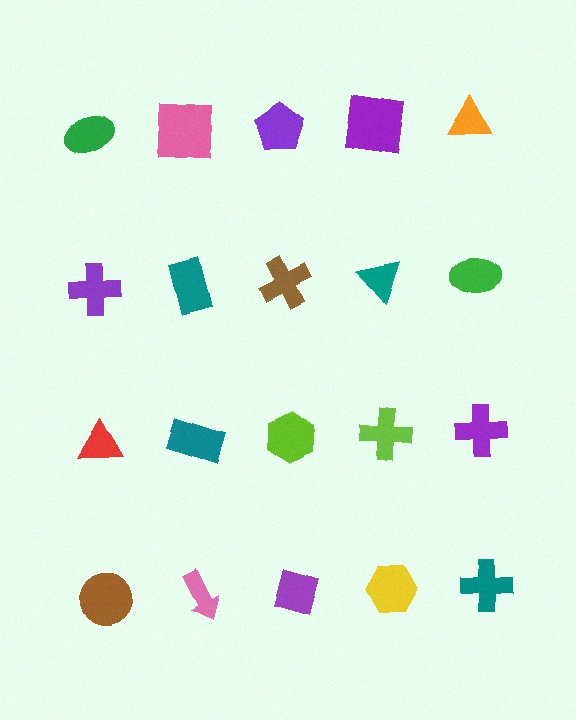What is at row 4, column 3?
A purple diamond.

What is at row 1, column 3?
A purple pentagon.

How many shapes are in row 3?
5 shapes.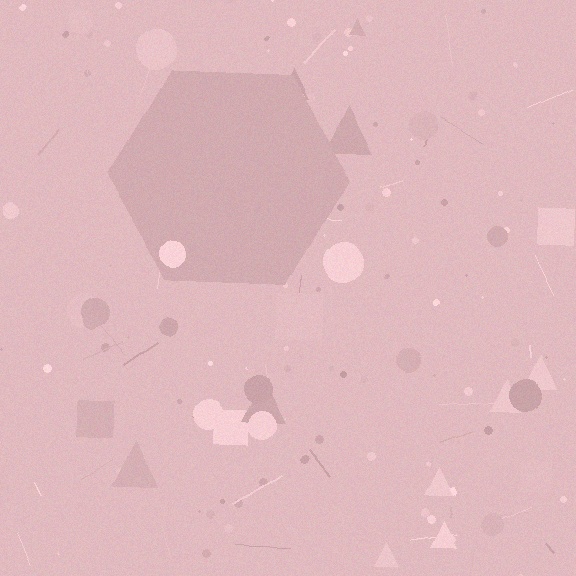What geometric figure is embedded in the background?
A hexagon is embedded in the background.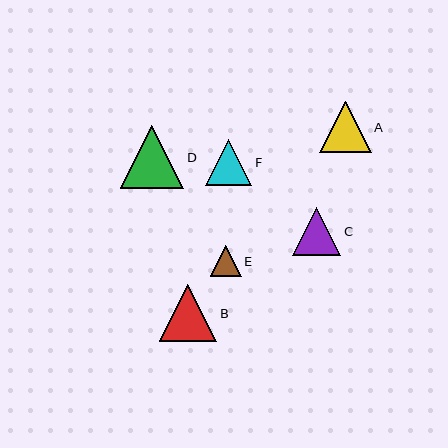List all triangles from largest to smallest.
From largest to smallest: D, B, A, C, F, E.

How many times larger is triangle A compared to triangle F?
Triangle A is approximately 1.1 times the size of triangle F.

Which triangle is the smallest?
Triangle E is the smallest with a size of approximately 31 pixels.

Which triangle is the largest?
Triangle D is the largest with a size of approximately 63 pixels.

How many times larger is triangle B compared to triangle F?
Triangle B is approximately 1.2 times the size of triangle F.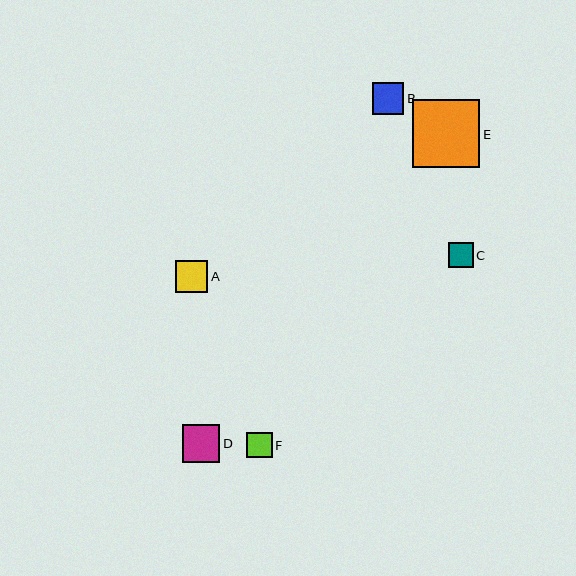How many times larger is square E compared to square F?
Square E is approximately 2.7 times the size of square F.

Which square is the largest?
Square E is the largest with a size of approximately 68 pixels.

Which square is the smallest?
Square C is the smallest with a size of approximately 25 pixels.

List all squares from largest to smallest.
From largest to smallest: E, D, A, B, F, C.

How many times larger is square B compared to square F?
Square B is approximately 1.3 times the size of square F.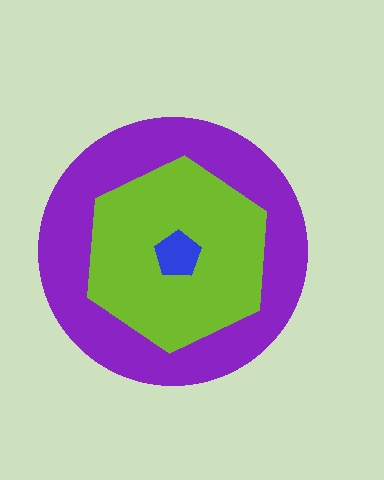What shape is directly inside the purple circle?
The lime hexagon.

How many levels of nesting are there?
3.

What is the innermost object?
The blue pentagon.